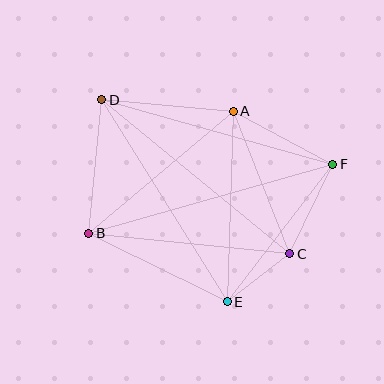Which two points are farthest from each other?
Points B and F are farthest from each other.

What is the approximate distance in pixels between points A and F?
The distance between A and F is approximately 113 pixels.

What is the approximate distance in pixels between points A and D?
The distance between A and D is approximately 132 pixels.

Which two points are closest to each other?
Points C and E are closest to each other.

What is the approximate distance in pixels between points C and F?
The distance between C and F is approximately 99 pixels.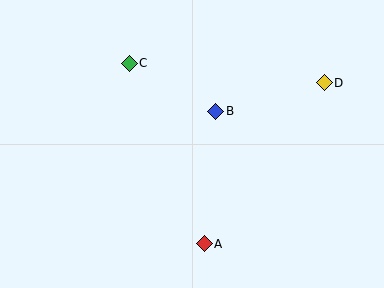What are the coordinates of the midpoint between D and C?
The midpoint between D and C is at (227, 73).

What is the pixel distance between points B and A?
The distance between B and A is 133 pixels.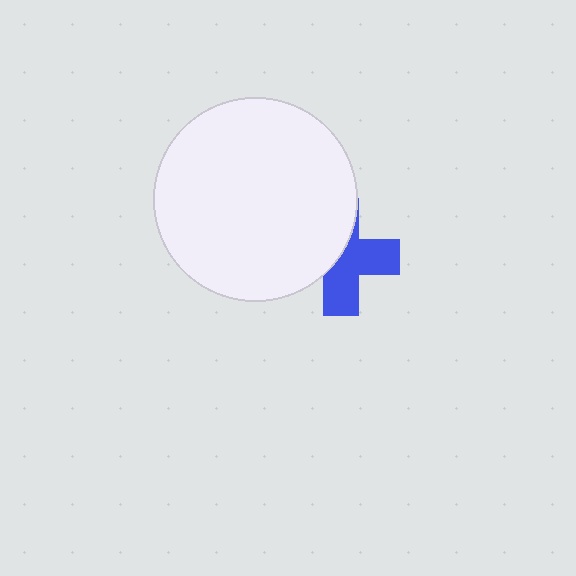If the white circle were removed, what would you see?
You would see the complete blue cross.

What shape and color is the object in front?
The object in front is a white circle.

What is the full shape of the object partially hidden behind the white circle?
The partially hidden object is a blue cross.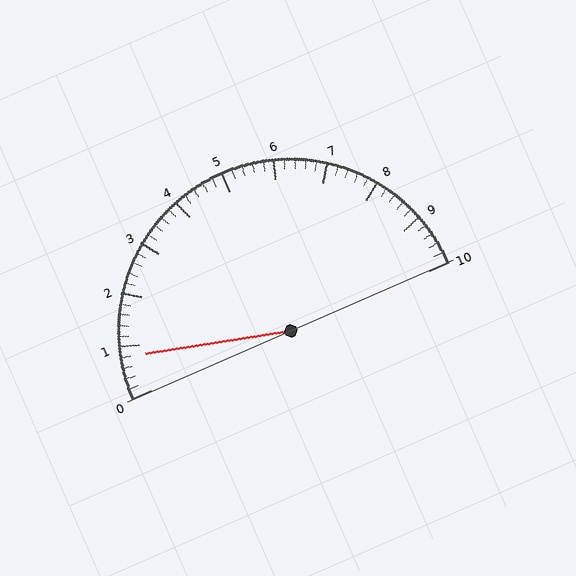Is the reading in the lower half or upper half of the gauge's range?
The reading is in the lower half of the range (0 to 10).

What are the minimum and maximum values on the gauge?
The gauge ranges from 0 to 10.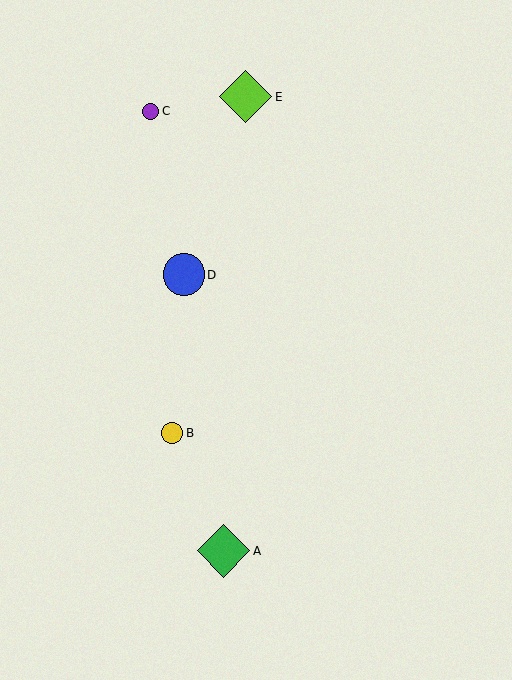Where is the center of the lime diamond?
The center of the lime diamond is at (246, 97).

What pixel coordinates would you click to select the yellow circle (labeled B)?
Click at (172, 433) to select the yellow circle B.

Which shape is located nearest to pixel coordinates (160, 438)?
The yellow circle (labeled B) at (172, 433) is nearest to that location.